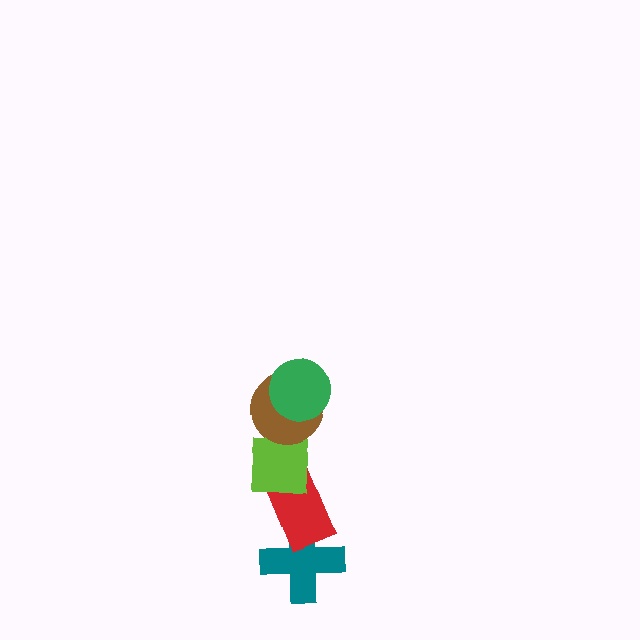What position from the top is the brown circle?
The brown circle is 2nd from the top.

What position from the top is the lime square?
The lime square is 3rd from the top.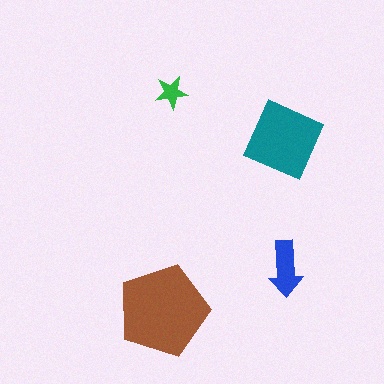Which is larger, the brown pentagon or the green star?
The brown pentagon.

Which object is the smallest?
The green star.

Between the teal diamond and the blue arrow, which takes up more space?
The teal diamond.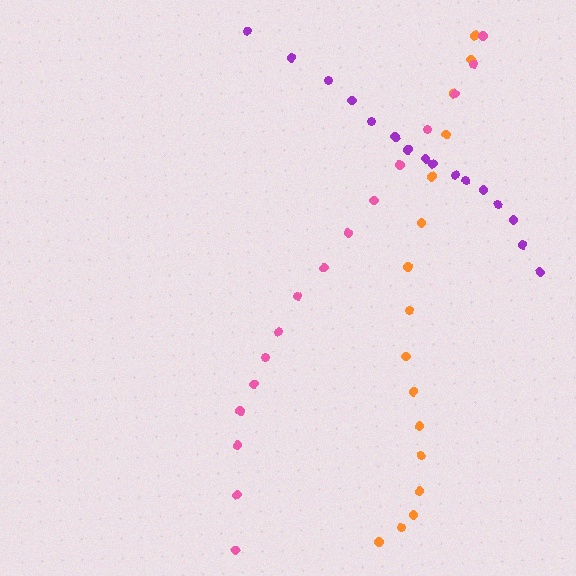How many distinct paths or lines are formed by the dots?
There are 3 distinct paths.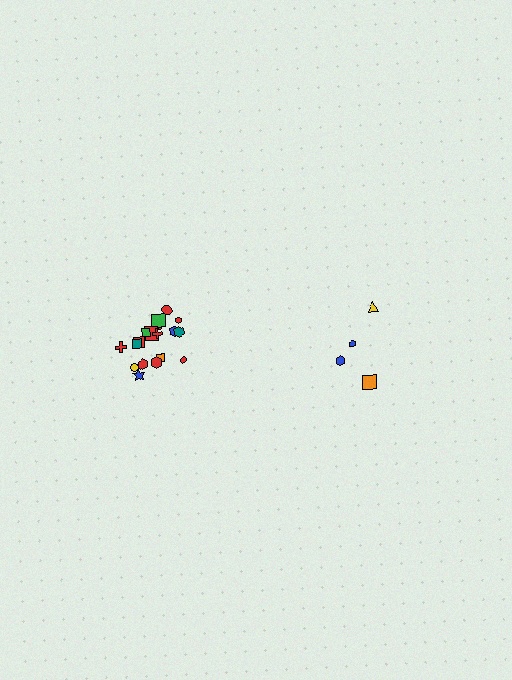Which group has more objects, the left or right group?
The left group.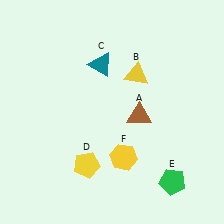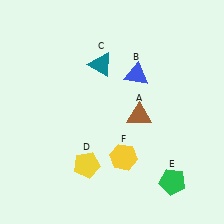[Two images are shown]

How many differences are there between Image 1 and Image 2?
There is 1 difference between the two images.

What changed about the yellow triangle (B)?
In Image 1, B is yellow. In Image 2, it changed to blue.